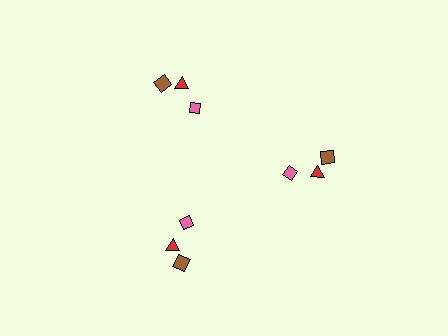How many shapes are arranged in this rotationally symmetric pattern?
There are 9 shapes, arranged in 3 groups of 3.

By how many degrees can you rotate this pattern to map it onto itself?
The pattern maps onto itself every 120 degrees of rotation.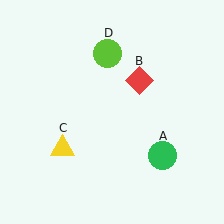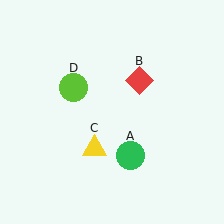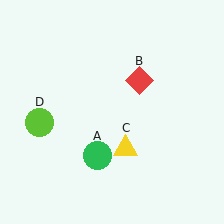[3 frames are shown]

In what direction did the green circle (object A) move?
The green circle (object A) moved left.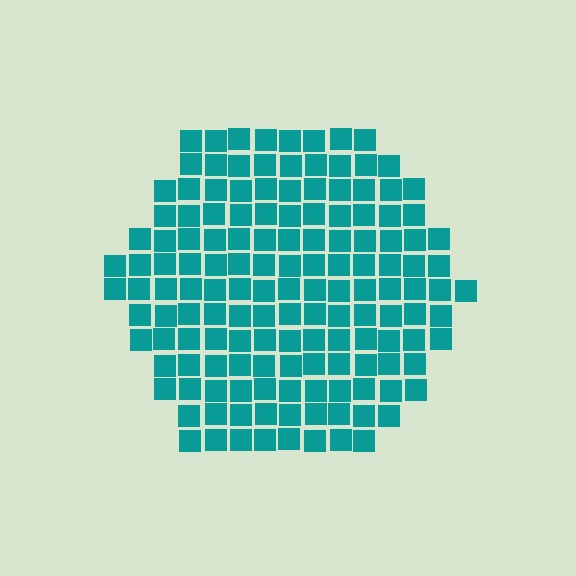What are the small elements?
The small elements are squares.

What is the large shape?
The large shape is a hexagon.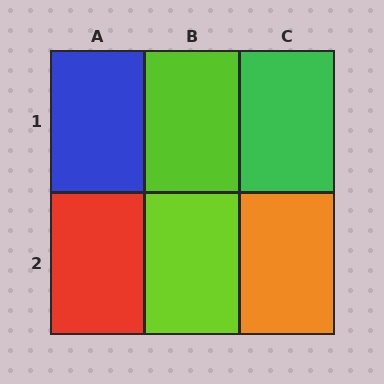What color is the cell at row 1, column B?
Lime.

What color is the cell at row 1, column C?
Green.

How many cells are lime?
2 cells are lime.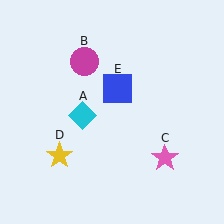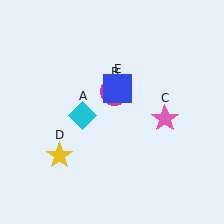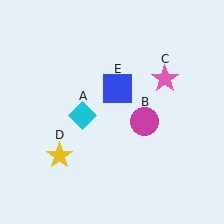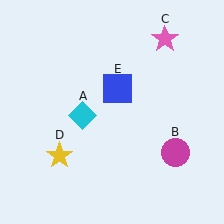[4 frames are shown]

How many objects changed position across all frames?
2 objects changed position: magenta circle (object B), pink star (object C).